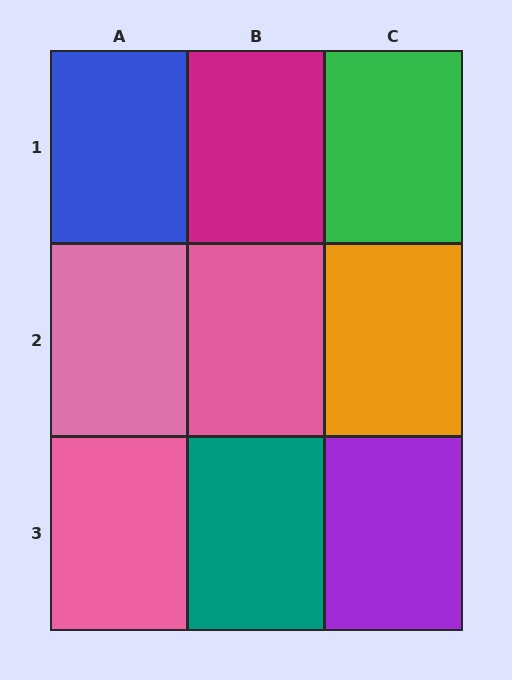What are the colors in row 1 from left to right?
Blue, magenta, green.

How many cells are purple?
1 cell is purple.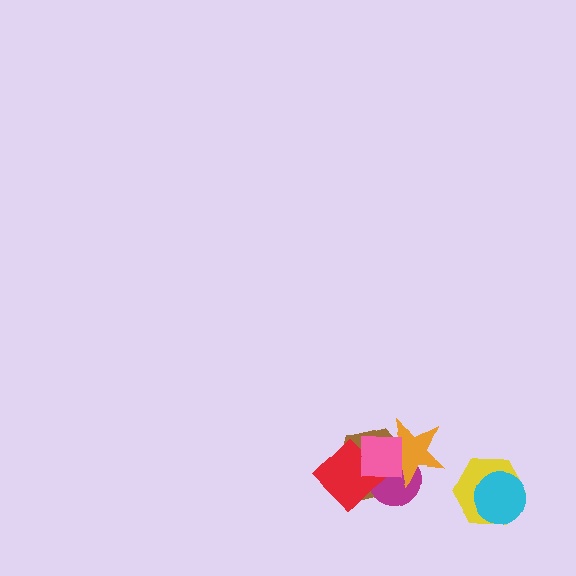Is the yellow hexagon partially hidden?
Yes, it is partially covered by another shape.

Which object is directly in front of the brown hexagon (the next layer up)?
The magenta circle is directly in front of the brown hexagon.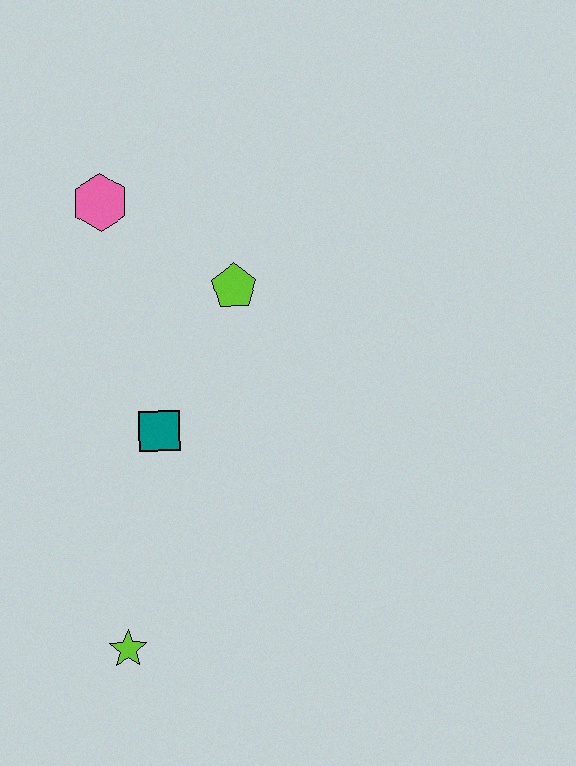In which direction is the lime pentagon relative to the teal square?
The lime pentagon is above the teal square.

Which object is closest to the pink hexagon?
The lime pentagon is closest to the pink hexagon.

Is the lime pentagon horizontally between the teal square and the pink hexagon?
No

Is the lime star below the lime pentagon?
Yes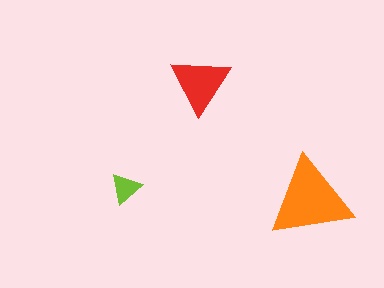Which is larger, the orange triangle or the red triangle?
The orange one.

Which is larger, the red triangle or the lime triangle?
The red one.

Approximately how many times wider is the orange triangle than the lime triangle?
About 2.5 times wider.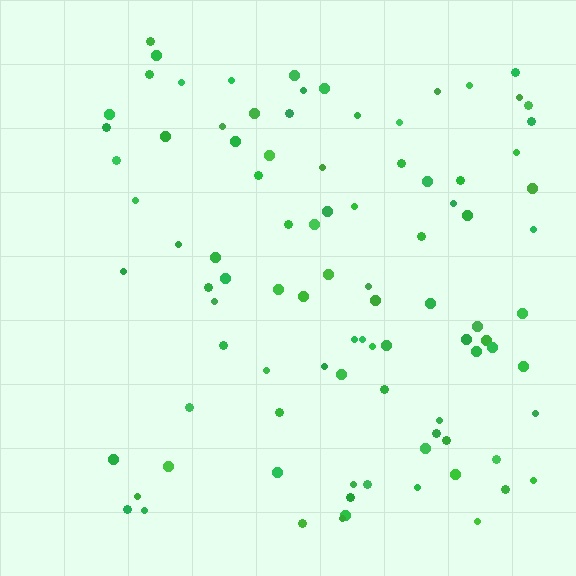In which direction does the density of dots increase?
From left to right, with the right side densest.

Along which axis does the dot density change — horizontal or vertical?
Horizontal.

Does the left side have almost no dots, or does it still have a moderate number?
Still a moderate number, just noticeably fewer than the right.